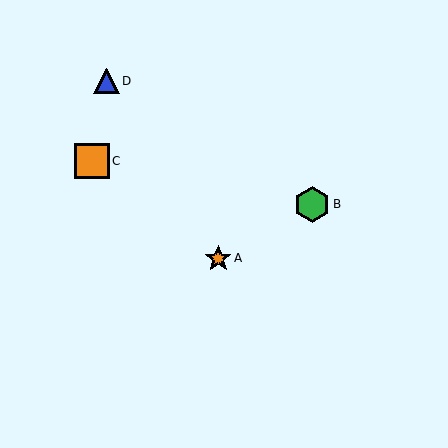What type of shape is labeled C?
Shape C is an orange square.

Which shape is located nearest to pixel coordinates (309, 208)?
The green hexagon (labeled B) at (312, 204) is nearest to that location.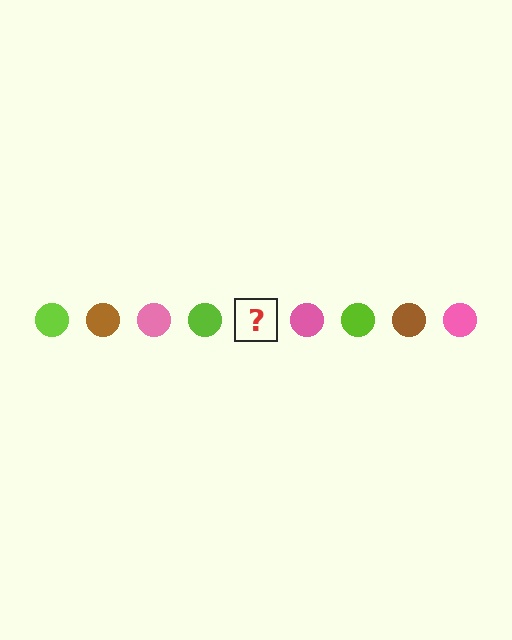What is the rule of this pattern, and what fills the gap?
The rule is that the pattern cycles through lime, brown, pink circles. The gap should be filled with a brown circle.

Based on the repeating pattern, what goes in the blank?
The blank should be a brown circle.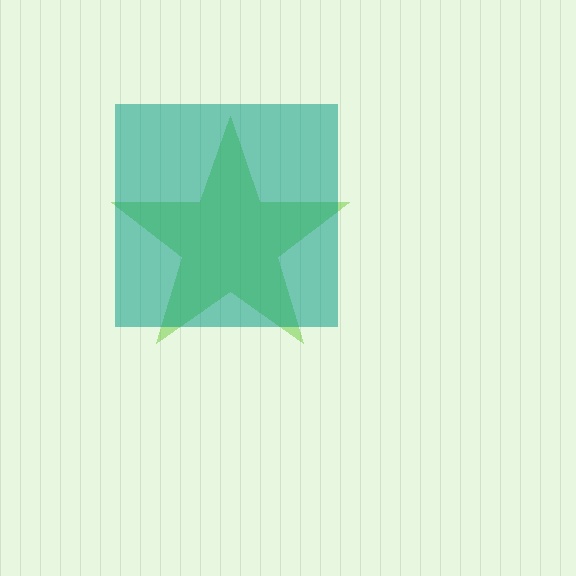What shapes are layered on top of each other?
The layered shapes are: a lime star, a teal square.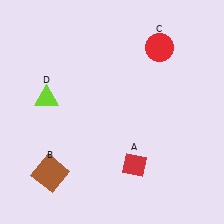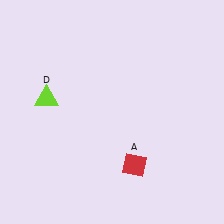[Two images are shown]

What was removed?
The red circle (C), the brown square (B) were removed in Image 2.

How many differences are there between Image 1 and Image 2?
There are 2 differences between the two images.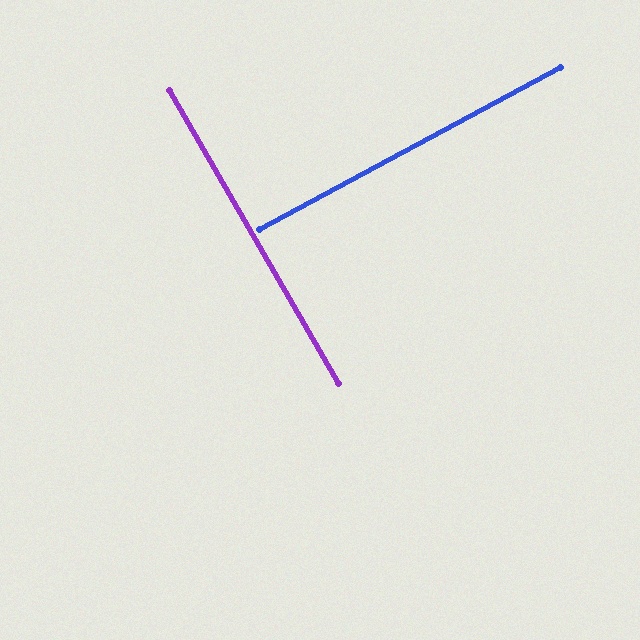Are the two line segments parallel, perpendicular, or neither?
Perpendicular — they meet at approximately 88°.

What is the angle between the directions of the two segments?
Approximately 88 degrees.